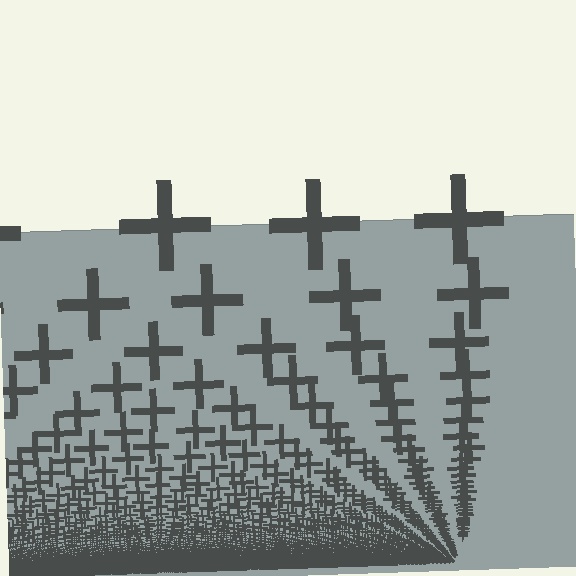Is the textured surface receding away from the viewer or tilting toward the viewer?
The surface appears to tilt toward the viewer. Texture elements get larger and sparser toward the top.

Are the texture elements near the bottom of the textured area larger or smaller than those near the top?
Smaller. The gradient is inverted — elements near the bottom are smaller and denser.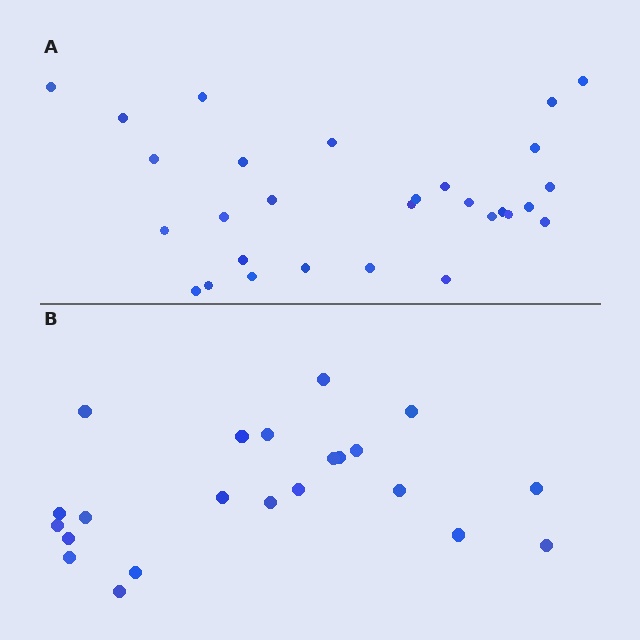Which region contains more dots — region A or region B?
Region A (the top region) has more dots.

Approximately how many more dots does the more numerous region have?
Region A has roughly 8 or so more dots than region B.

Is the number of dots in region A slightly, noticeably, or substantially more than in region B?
Region A has noticeably more, but not dramatically so. The ratio is roughly 1.3 to 1.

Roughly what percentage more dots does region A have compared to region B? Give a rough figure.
About 30% more.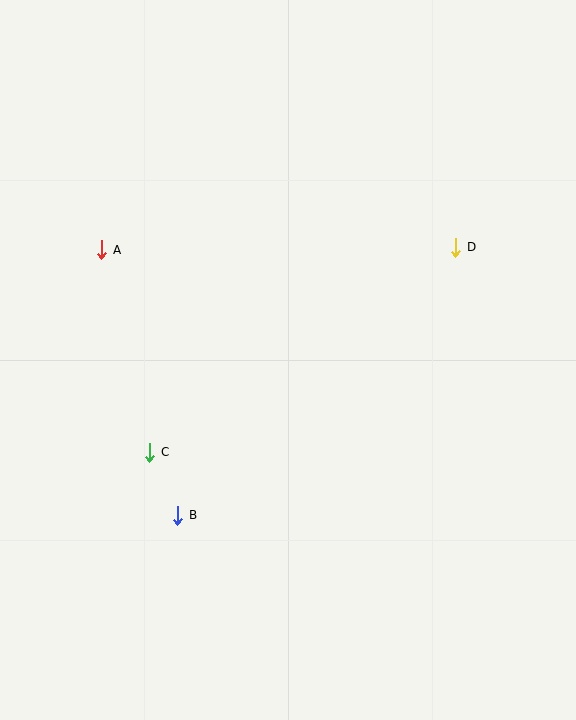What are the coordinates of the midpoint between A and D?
The midpoint between A and D is at (279, 249).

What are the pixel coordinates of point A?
Point A is at (102, 250).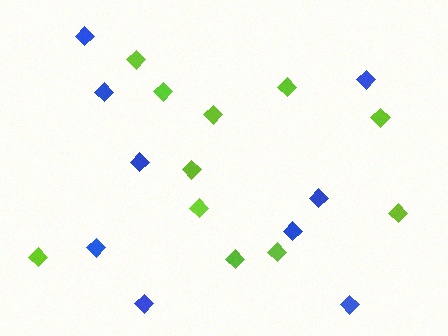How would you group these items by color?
There are 2 groups: one group of blue diamonds (9) and one group of lime diamonds (11).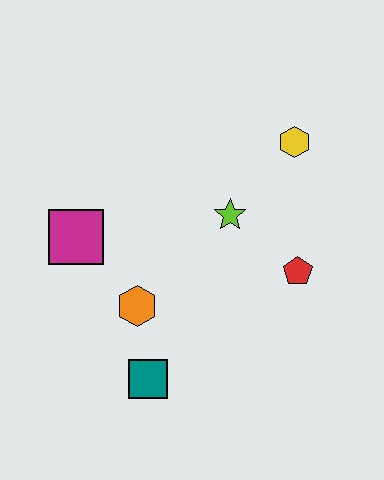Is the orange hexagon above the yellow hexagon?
No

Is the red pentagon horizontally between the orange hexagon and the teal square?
No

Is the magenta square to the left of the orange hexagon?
Yes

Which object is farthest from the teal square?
The yellow hexagon is farthest from the teal square.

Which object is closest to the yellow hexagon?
The lime star is closest to the yellow hexagon.